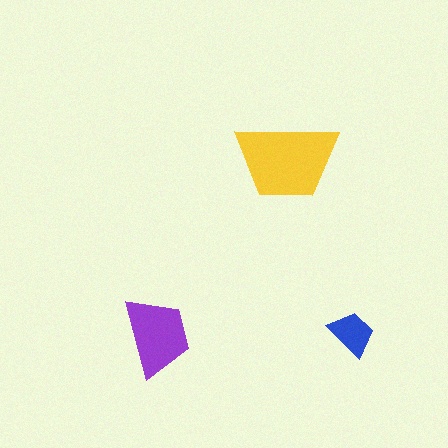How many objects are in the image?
There are 3 objects in the image.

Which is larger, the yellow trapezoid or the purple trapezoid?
The yellow one.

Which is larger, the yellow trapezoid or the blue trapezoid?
The yellow one.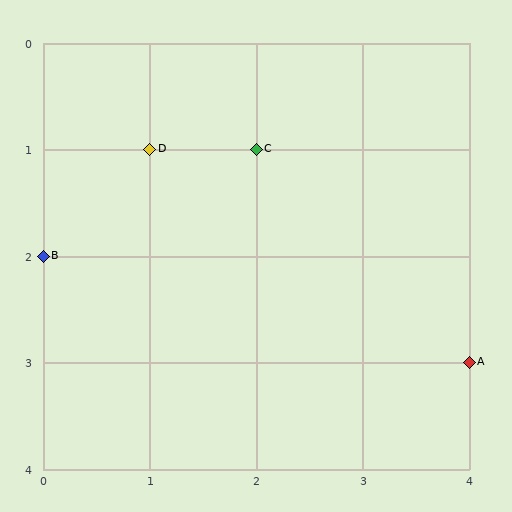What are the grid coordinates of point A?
Point A is at grid coordinates (4, 3).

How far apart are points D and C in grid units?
Points D and C are 1 column apart.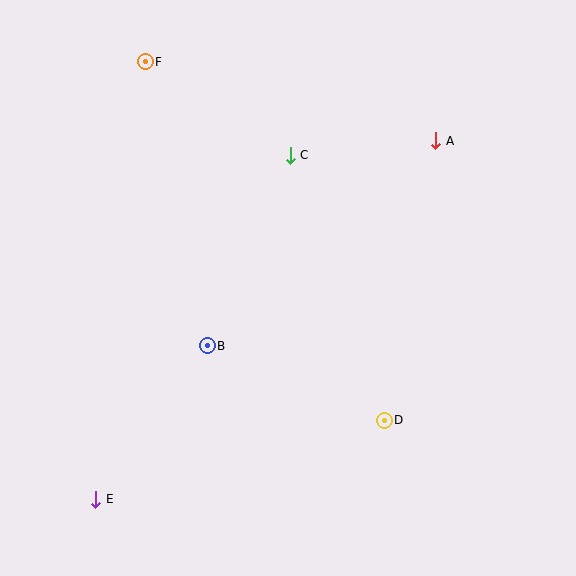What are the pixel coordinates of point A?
Point A is at (436, 141).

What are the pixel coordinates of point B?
Point B is at (207, 346).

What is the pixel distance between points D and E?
The distance between D and E is 299 pixels.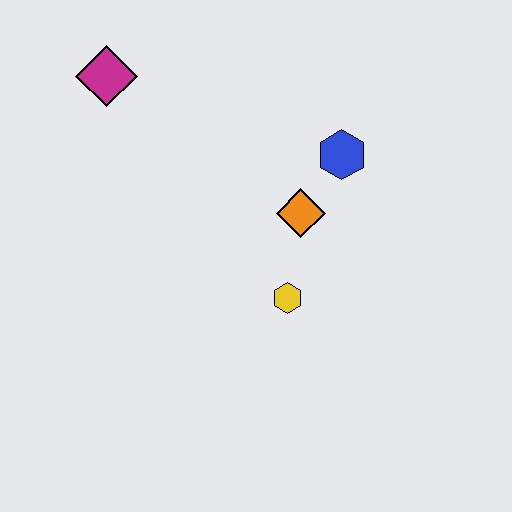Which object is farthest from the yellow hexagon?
The magenta diamond is farthest from the yellow hexagon.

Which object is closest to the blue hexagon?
The orange diamond is closest to the blue hexagon.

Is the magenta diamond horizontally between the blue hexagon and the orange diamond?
No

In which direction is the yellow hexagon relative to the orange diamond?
The yellow hexagon is below the orange diamond.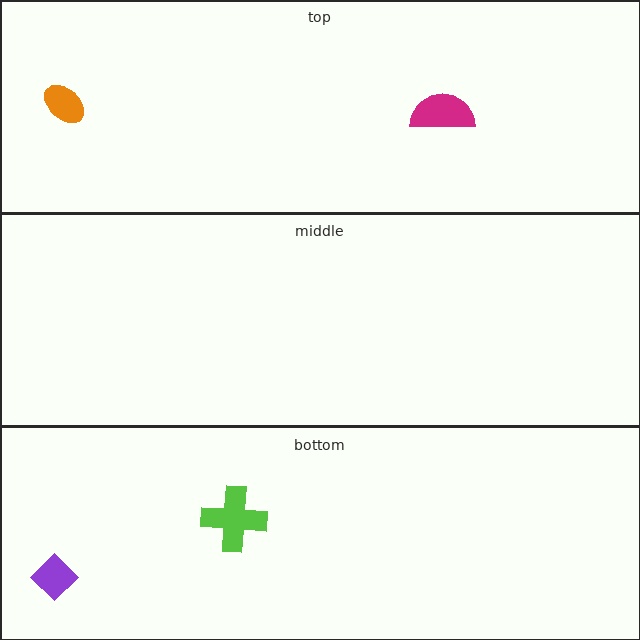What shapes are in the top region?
The orange ellipse, the magenta semicircle.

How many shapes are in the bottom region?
2.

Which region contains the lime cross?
The bottom region.